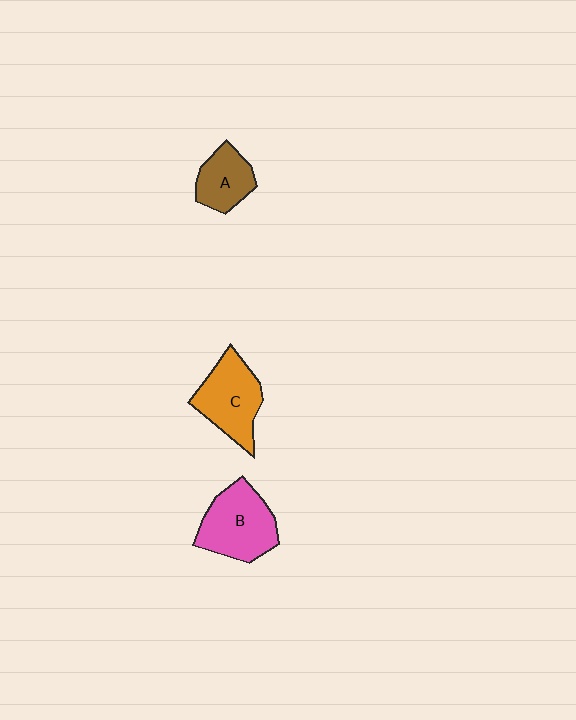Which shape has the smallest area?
Shape A (brown).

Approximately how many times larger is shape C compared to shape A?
Approximately 1.5 times.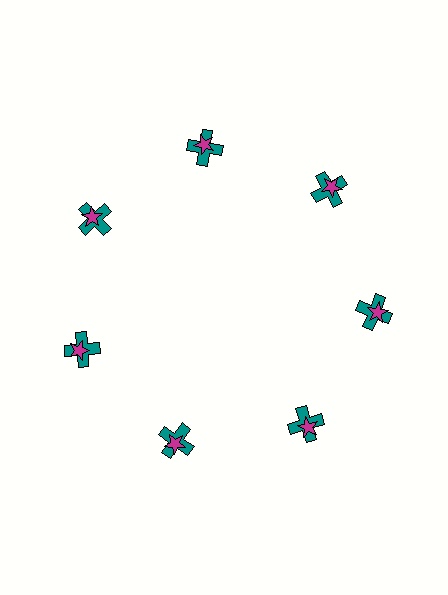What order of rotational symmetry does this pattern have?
This pattern has 7-fold rotational symmetry.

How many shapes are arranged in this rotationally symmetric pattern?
There are 14 shapes, arranged in 7 groups of 2.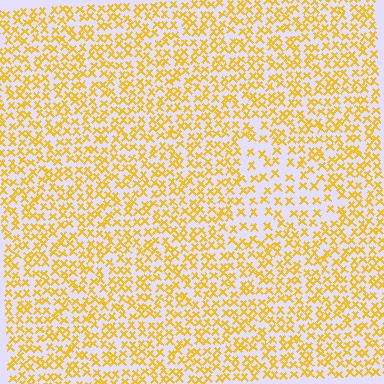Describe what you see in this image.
The image contains small yellow elements arranged at two different densities. A triangle-shaped region is visible where the elements are less densely packed than the surrounding area.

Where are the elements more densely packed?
The elements are more densely packed outside the triangle boundary.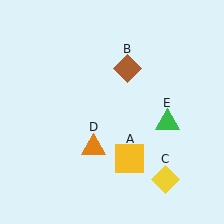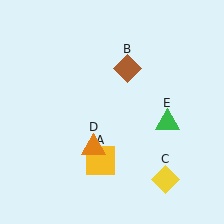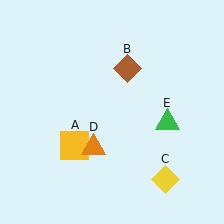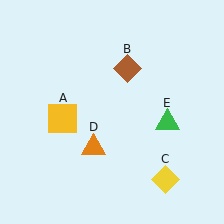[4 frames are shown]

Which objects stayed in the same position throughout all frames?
Brown diamond (object B) and yellow diamond (object C) and orange triangle (object D) and green triangle (object E) remained stationary.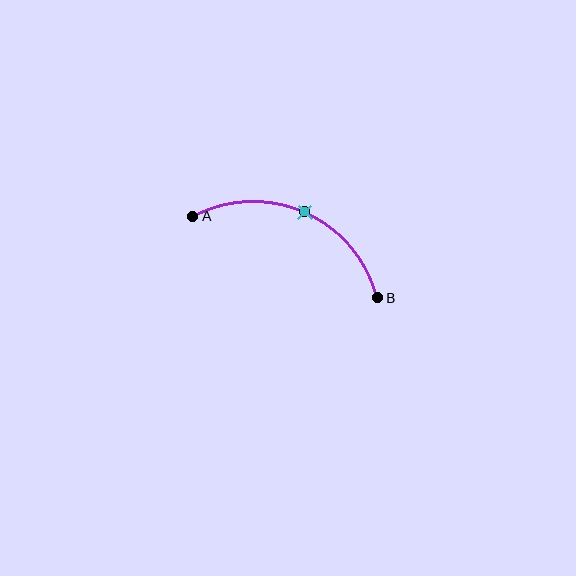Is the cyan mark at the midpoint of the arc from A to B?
Yes. The cyan mark lies on the arc at equal arc-length from both A and B — it is the arc midpoint.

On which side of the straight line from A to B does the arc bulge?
The arc bulges above the straight line connecting A and B.